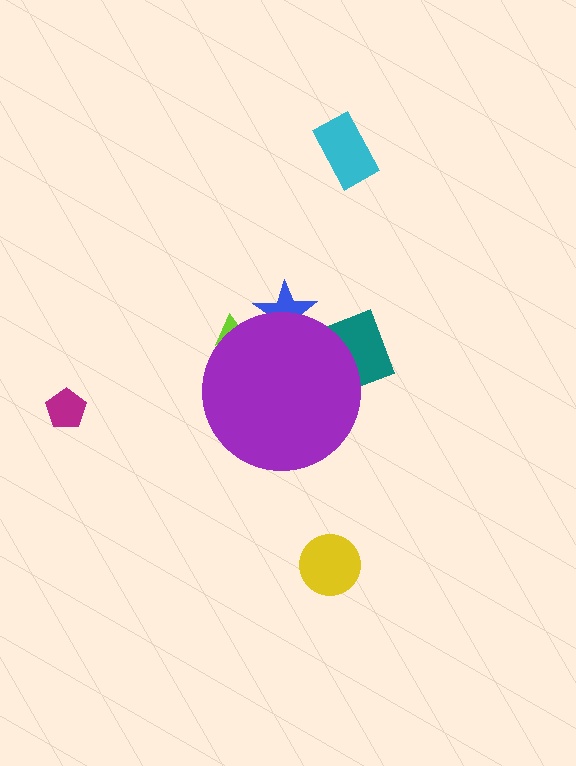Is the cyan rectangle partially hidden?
No, the cyan rectangle is fully visible.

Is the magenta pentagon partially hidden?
No, the magenta pentagon is fully visible.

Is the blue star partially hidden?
Yes, the blue star is partially hidden behind the purple circle.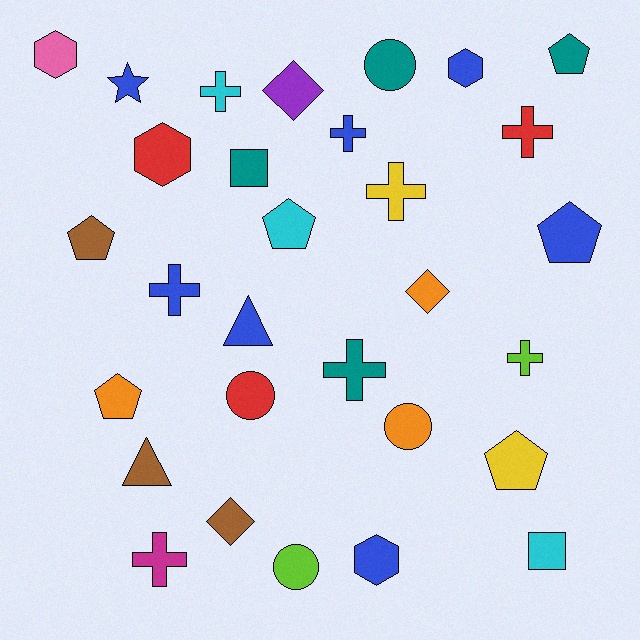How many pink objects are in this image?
There is 1 pink object.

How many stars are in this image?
There is 1 star.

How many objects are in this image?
There are 30 objects.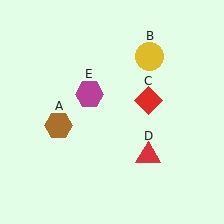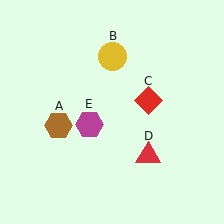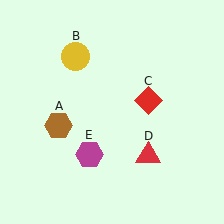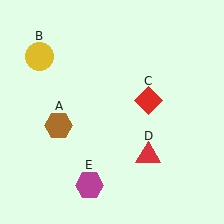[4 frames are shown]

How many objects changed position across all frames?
2 objects changed position: yellow circle (object B), magenta hexagon (object E).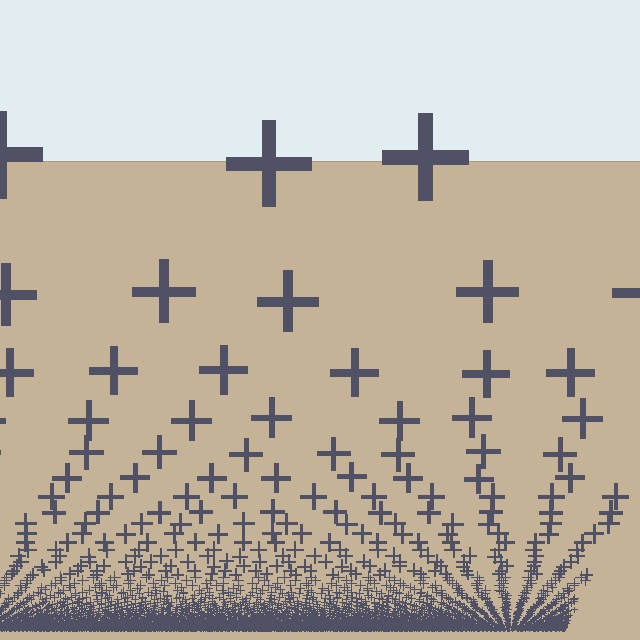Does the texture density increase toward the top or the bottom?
Density increases toward the bottom.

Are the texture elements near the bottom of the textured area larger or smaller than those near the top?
Smaller. The gradient is inverted — elements near the bottom are smaller and denser.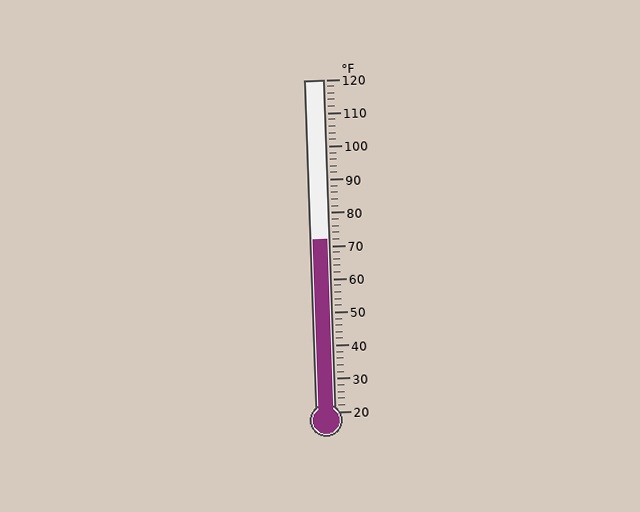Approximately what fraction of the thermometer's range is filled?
The thermometer is filled to approximately 50% of its range.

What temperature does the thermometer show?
The thermometer shows approximately 72°F.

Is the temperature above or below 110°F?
The temperature is below 110°F.